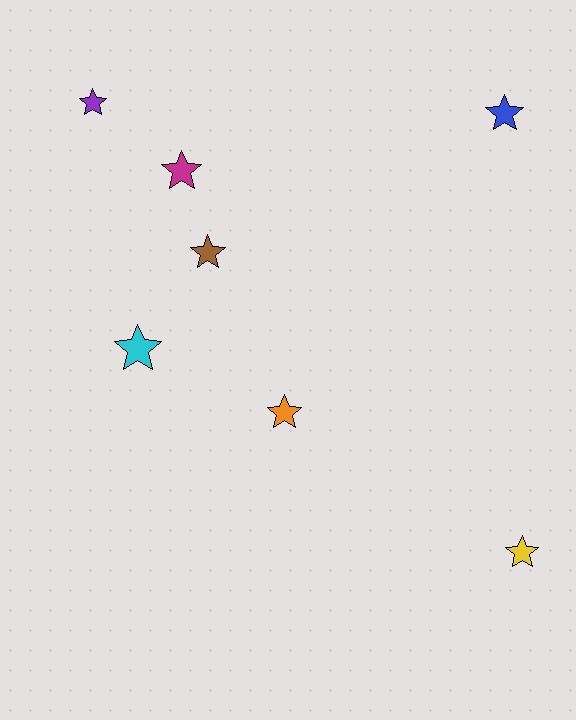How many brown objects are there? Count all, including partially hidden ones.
There is 1 brown object.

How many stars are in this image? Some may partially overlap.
There are 7 stars.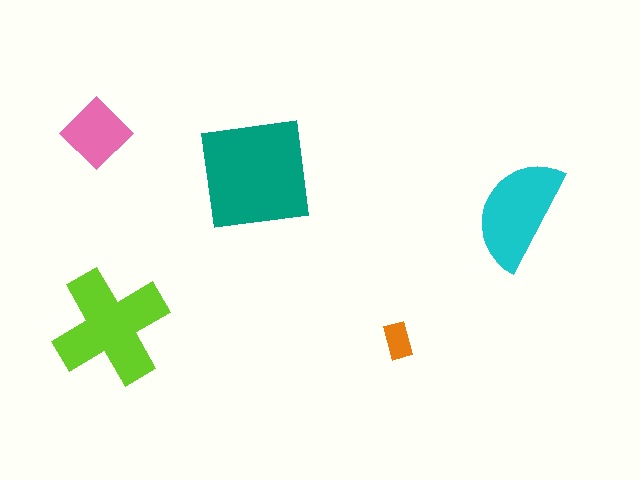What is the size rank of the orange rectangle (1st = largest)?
5th.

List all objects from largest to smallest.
The teal square, the lime cross, the cyan semicircle, the pink diamond, the orange rectangle.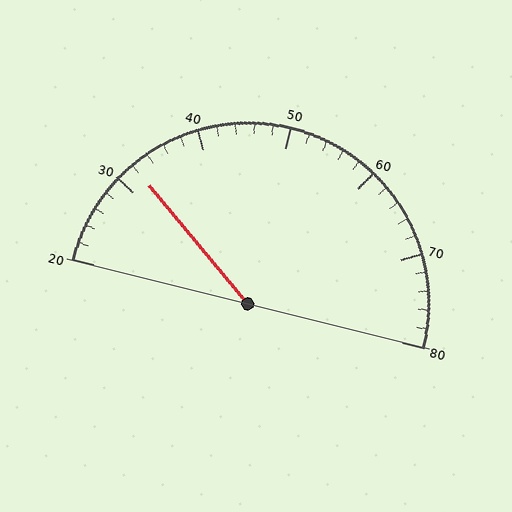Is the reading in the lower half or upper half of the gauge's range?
The reading is in the lower half of the range (20 to 80).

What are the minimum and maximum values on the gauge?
The gauge ranges from 20 to 80.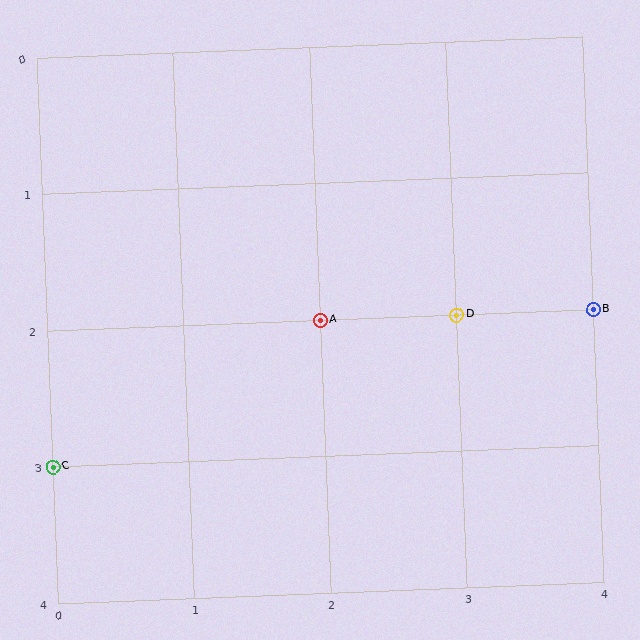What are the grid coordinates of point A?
Point A is at grid coordinates (2, 2).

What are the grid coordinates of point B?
Point B is at grid coordinates (4, 2).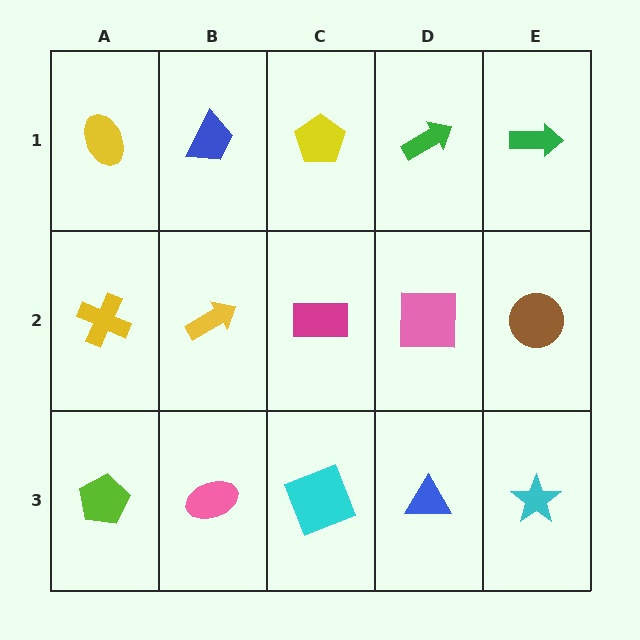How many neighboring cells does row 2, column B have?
4.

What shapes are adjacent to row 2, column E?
A green arrow (row 1, column E), a cyan star (row 3, column E), a pink square (row 2, column D).